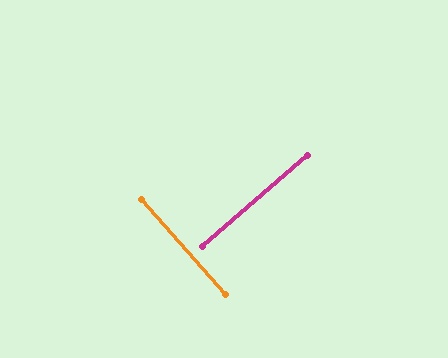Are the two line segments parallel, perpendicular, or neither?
Perpendicular — they meet at approximately 90°.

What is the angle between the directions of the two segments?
Approximately 90 degrees.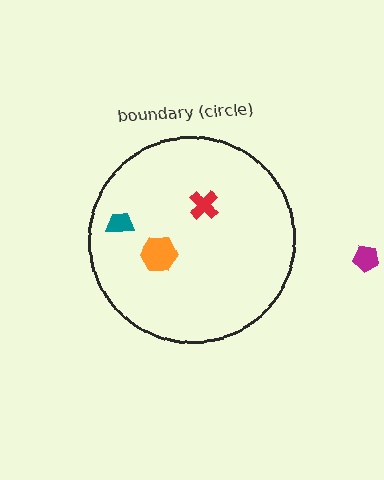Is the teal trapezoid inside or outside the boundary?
Inside.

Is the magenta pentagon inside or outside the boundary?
Outside.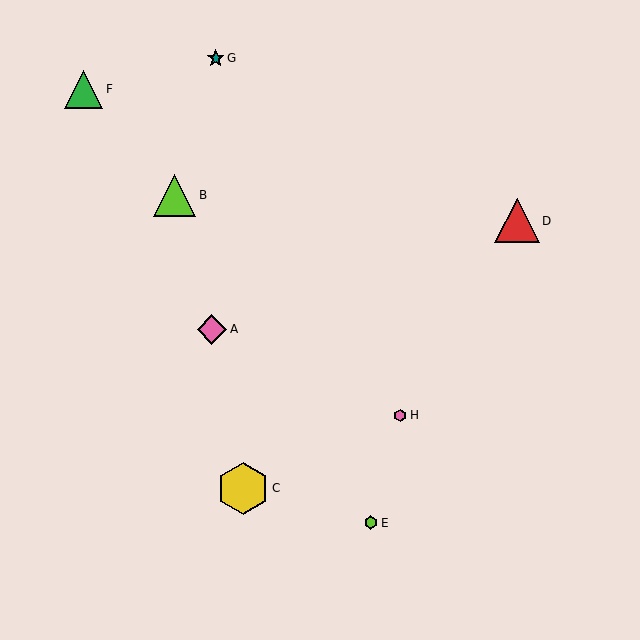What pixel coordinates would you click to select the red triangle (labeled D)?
Click at (517, 221) to select the red triangle D.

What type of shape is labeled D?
Shape D is a red triangle.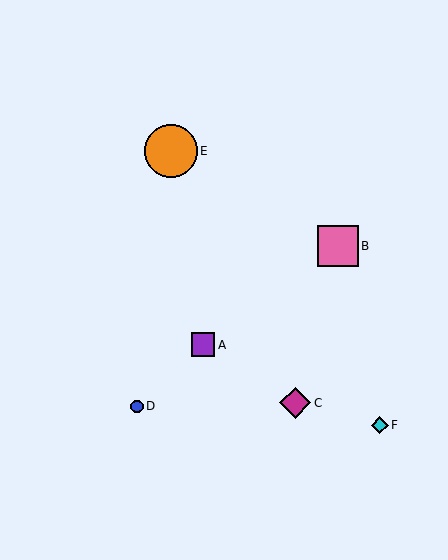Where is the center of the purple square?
The center of the purple square is at (203, 345).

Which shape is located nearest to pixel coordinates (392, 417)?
The cyan diamond (labeled F) at (380, 425) is nearest to that location.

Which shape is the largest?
The orange circle (labeled E) is the largest.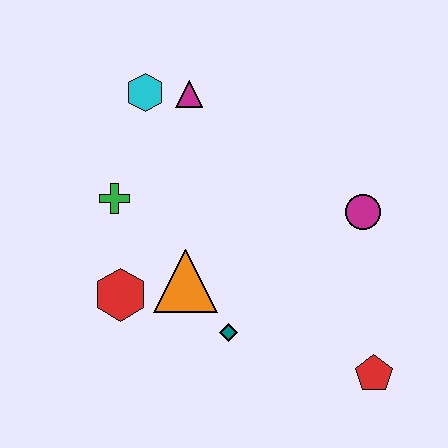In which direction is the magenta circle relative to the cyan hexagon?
The magenta circle is to the right of the cyan hexagon.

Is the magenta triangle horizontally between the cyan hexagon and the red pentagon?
Yes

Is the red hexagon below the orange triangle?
Yes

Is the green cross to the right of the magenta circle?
No